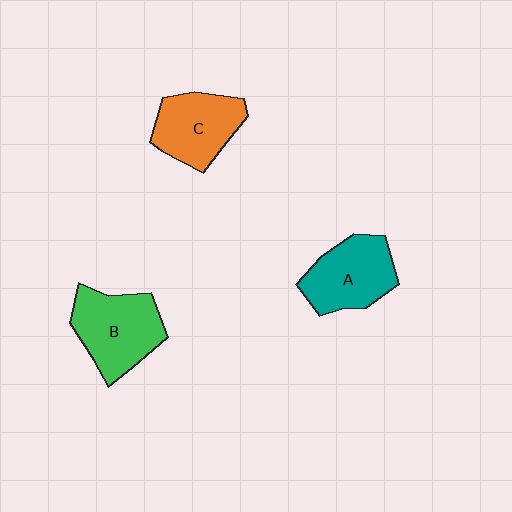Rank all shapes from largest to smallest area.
From largest to smallest: B (green), A (teal), C (orange).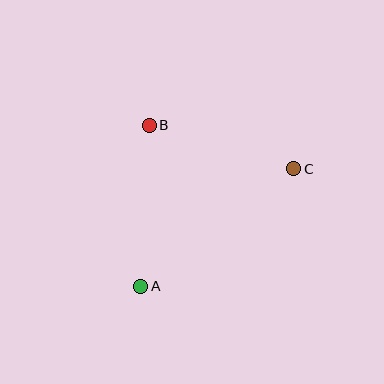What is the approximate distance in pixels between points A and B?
The distance between A and B is approximately 161 pixels.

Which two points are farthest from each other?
Points A and C are farthest from each other.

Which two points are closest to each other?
Points B and C are closest to each other.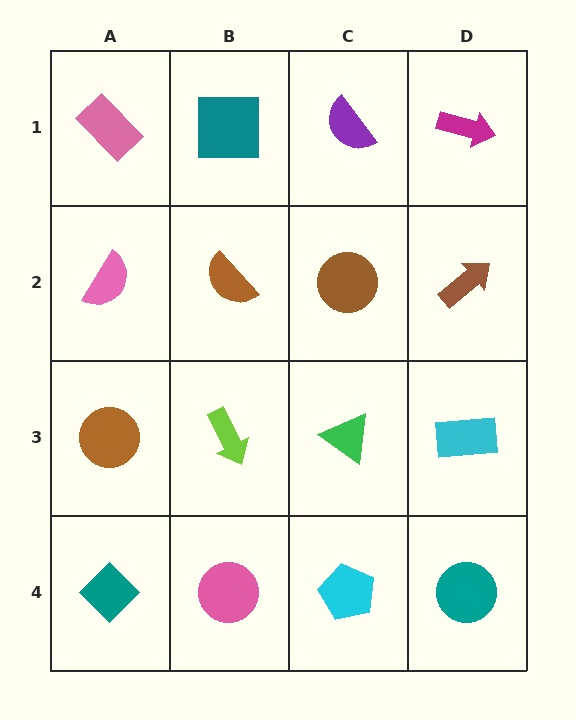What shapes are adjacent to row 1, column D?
A brown arrow (row 2, column D), a purple semicircle (row 1, column C).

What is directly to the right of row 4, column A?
A pink circle.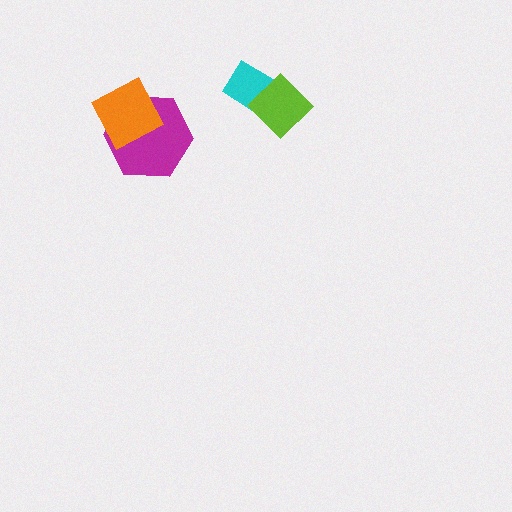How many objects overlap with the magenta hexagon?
1 object overlaps with the magenta hexagon.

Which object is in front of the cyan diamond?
The lime diamond is in front of the cyan diamond.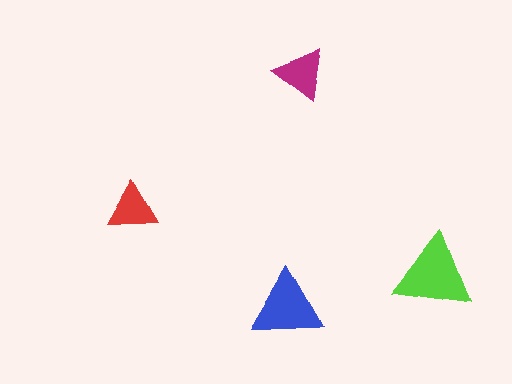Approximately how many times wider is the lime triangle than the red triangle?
About 1.5 times wider.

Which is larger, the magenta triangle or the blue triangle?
The blue one.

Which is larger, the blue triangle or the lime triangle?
The lime one.